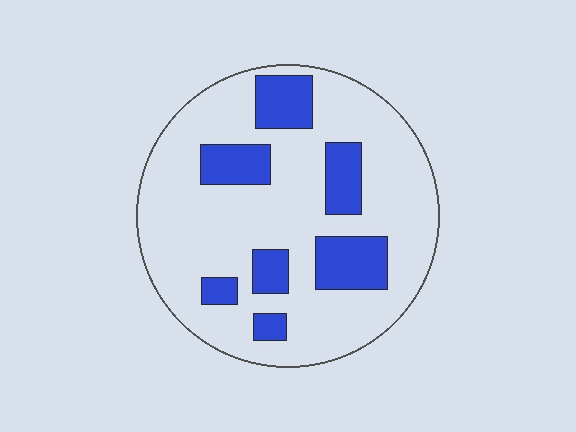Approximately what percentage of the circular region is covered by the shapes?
Approximately 25%.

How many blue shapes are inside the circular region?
7.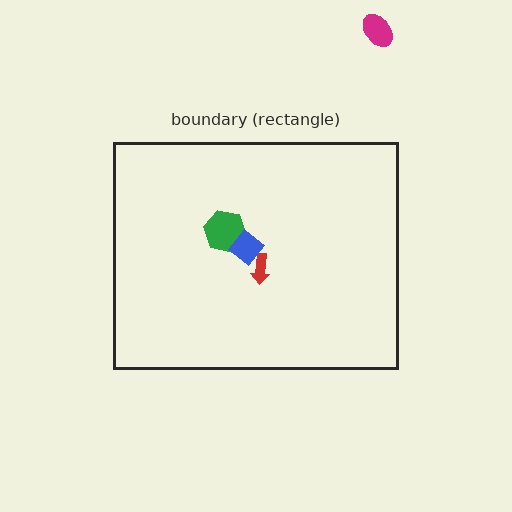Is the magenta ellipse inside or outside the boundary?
Outside.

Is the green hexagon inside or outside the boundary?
Inside.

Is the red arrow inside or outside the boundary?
Inside.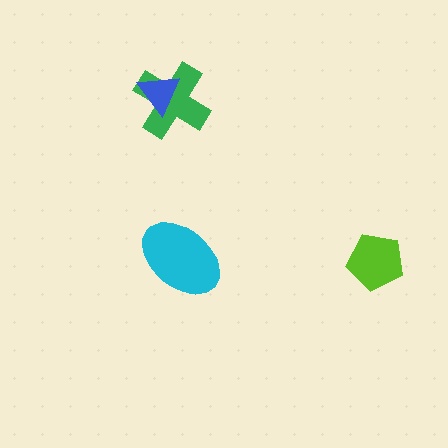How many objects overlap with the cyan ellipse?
0 objects overlap with the cyan ellipse.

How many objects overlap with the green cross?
1 object overlaps with the green cross.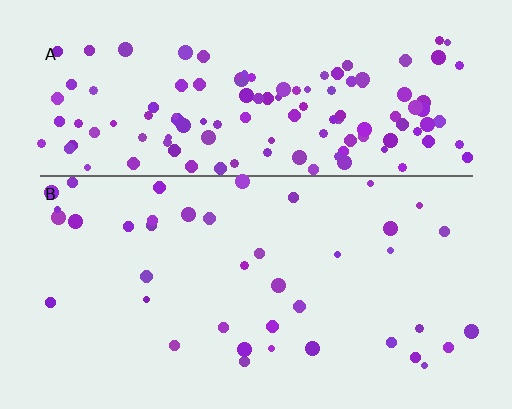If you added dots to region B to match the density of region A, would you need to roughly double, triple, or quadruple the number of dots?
Approximately triple.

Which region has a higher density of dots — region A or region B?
A (the top).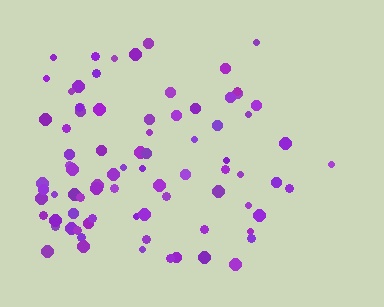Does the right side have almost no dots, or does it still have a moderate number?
Still a moderate number, just noticeably fewer than the left.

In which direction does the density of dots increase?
From right to left, with the left side densest.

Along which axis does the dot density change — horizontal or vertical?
Horizontal.